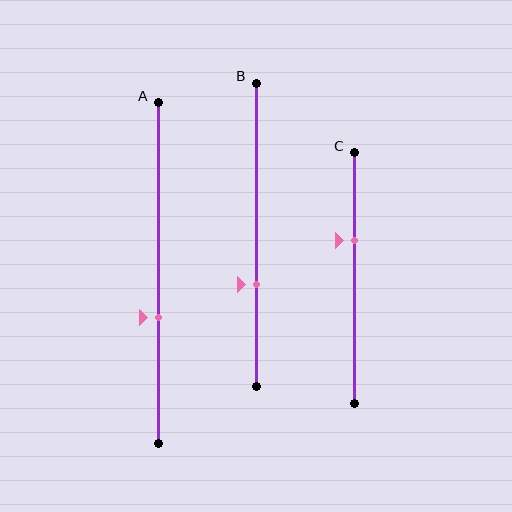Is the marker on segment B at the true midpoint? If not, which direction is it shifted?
No, the marker on segment B is shifted downward by about 16% of the segment length.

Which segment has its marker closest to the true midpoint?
Segment A has its marker closest to the true midpoint.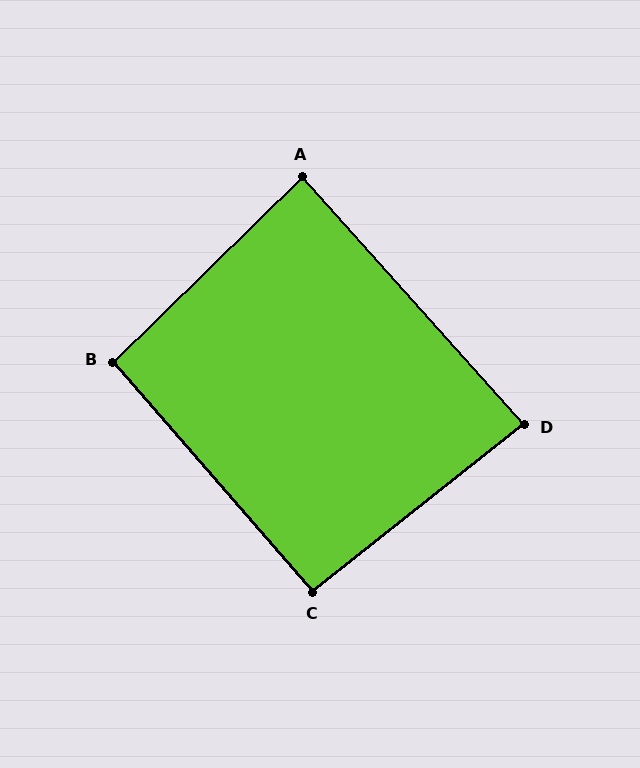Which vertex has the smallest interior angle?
D, at approximately 87 degrees.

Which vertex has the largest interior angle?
B, at approximately 93 degrees.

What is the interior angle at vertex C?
Approximately 93 degrees (approximately right).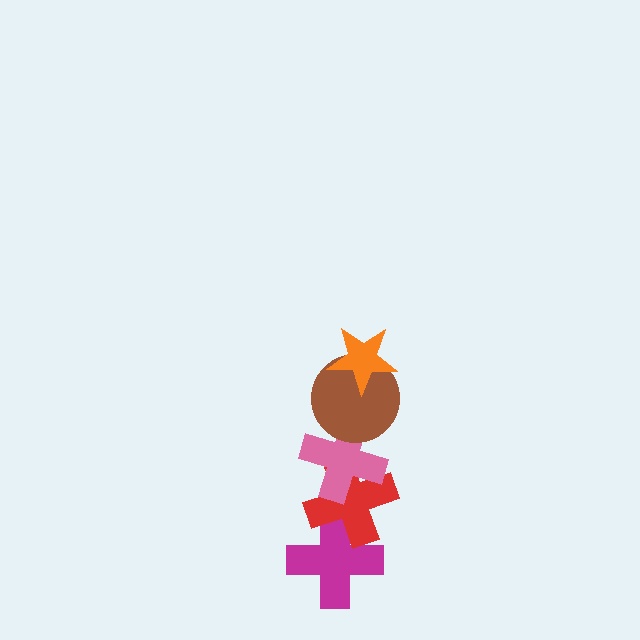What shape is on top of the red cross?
The pink cross is on top of the red cross.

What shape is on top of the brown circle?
The orange star is on top of the brown circle.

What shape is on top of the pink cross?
The brown circle is on top of the pink cross.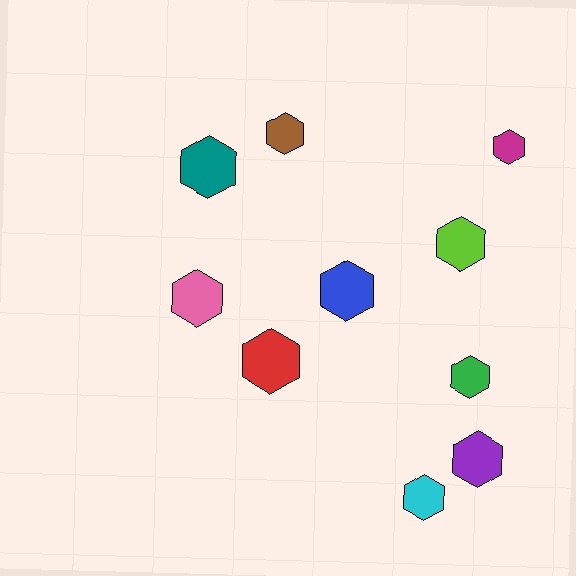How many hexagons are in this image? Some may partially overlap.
There are 10 hexagons.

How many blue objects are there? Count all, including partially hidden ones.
There is 1 blue object.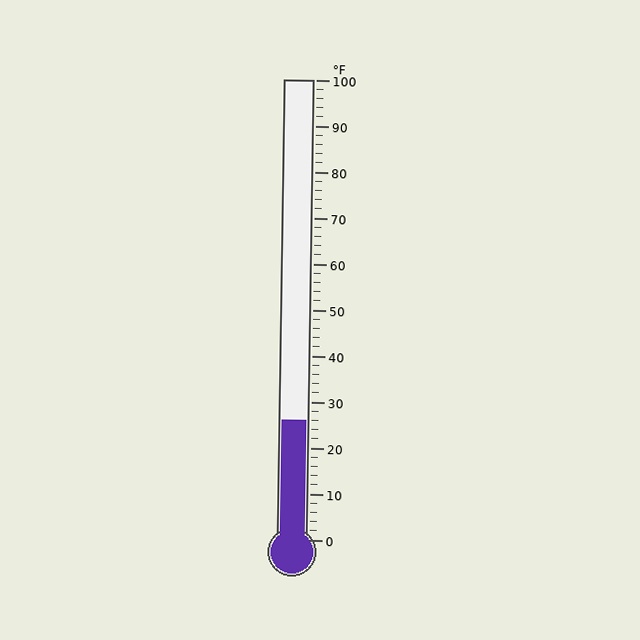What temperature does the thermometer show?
The thermometer shows approximately 26°F.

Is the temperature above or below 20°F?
The temperature is above 20°F.